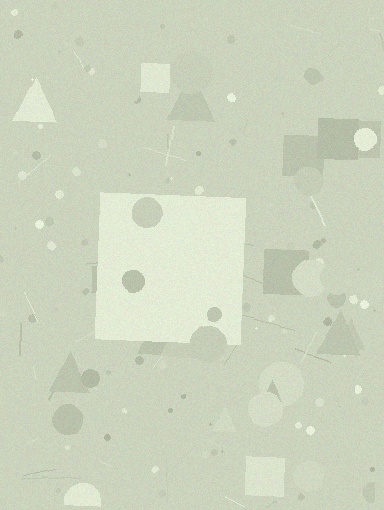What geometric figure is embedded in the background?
A square is embedded in the background.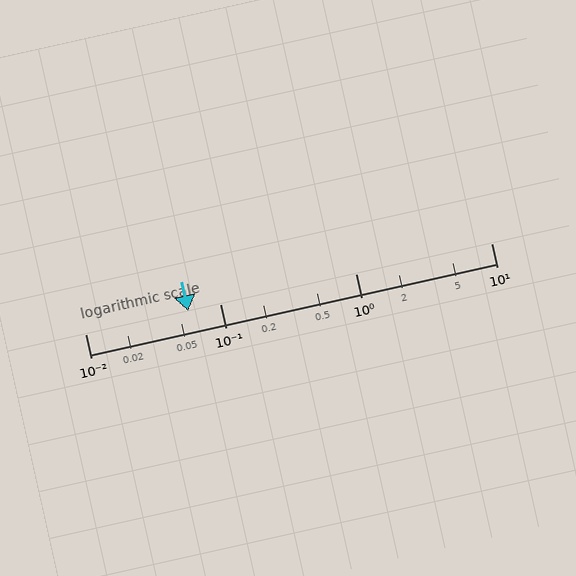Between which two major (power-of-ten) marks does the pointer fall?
The pointer is between 0.01 and 0.1.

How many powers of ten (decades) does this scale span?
The scale spans 3 decades, from 0.01 to 10.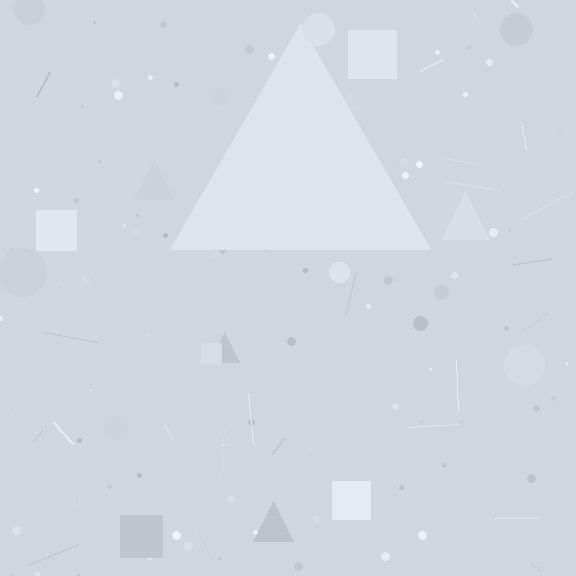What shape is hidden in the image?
A triangle is hidden in the image.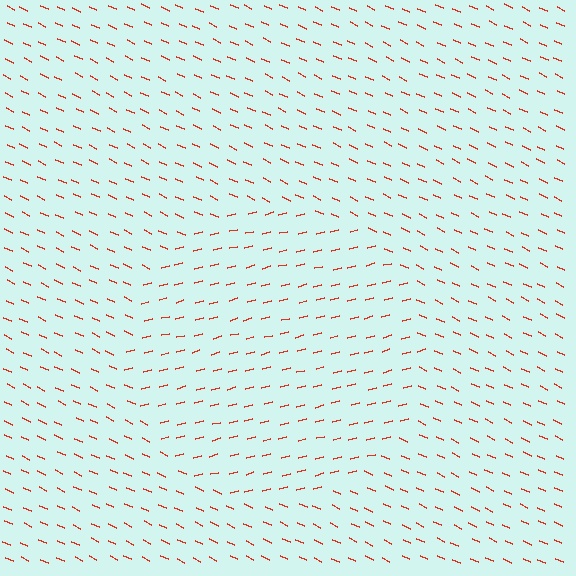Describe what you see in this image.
The image is filled with small red line segments. A circle region in the image has lines oriented differently from the surrounding lines, creating a visible texture boundary.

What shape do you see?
I see a circle.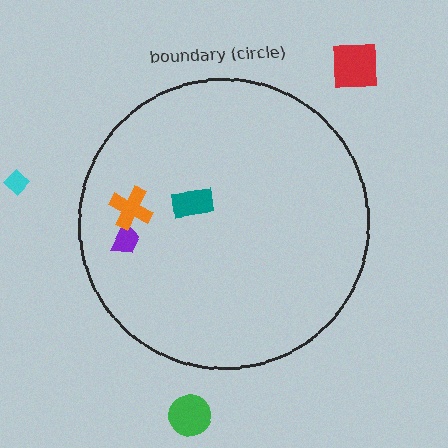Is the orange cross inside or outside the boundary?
Inside.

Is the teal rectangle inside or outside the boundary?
Inside.